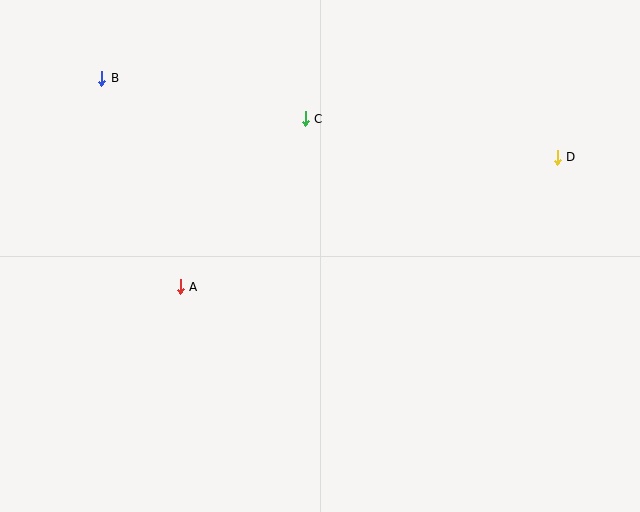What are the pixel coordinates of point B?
Point B is at (102, 78).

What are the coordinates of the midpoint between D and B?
The midpoint between D and B is at (330, 118).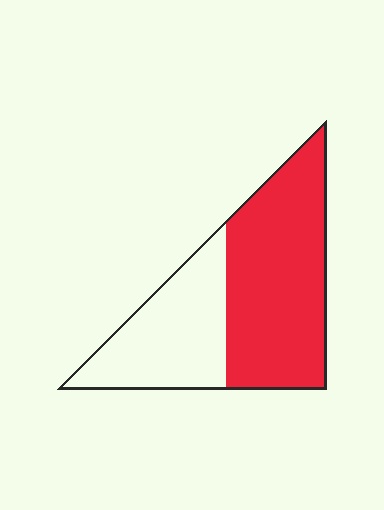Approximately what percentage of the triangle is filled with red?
Approximately 60%.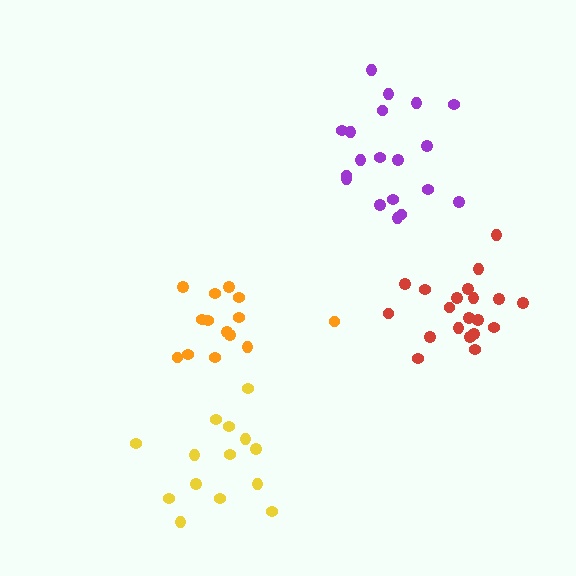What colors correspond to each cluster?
The clusters are colored: yellow, orange, purple, red.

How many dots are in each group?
Group 1: 14 dots, Group 2: 14 dots, Group 3: 19 dots, Group 4: 20 dots (67 total).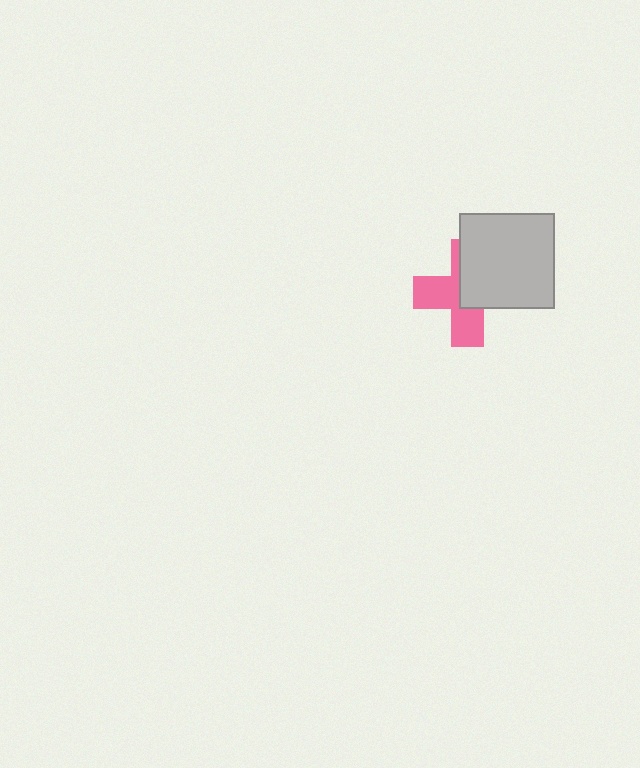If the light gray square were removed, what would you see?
You would see the complete pink cross.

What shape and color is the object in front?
The object in front is a light gray square.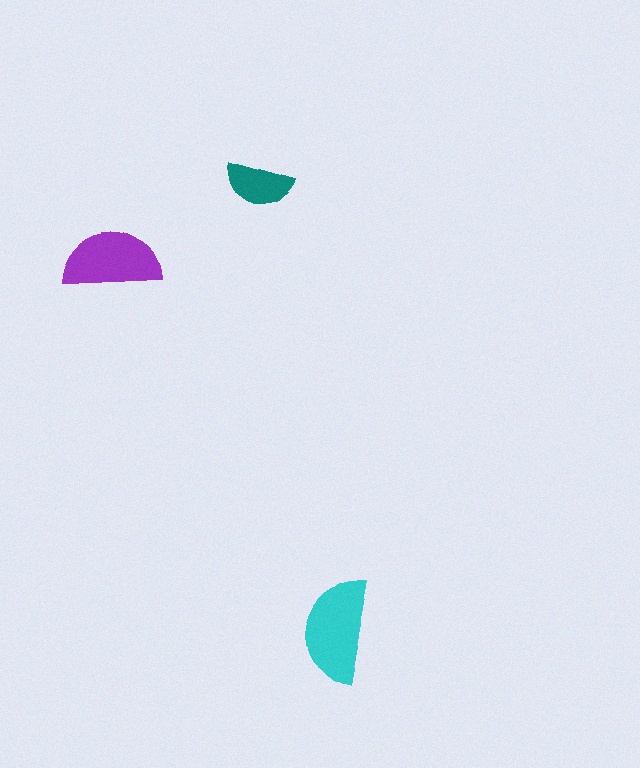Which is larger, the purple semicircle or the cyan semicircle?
The cyan one.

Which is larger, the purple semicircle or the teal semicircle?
The purple one.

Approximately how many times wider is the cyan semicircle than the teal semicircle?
About 1.5 times wider.